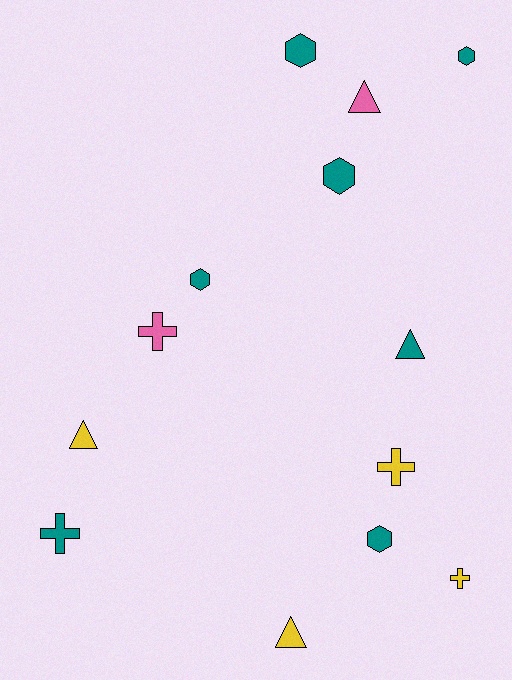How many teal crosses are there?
There is 1 teal cross.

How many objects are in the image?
There are 13 objects.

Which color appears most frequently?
Teal, with 7 objects.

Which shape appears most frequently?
Hexagon, with 5 objects.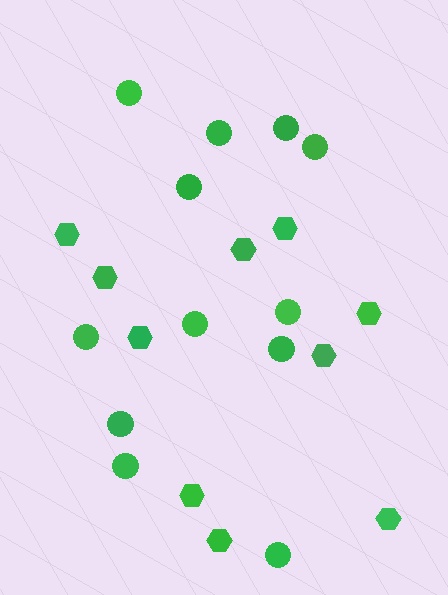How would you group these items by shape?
There are 2 groups: one group of hexagons (10) and one group of circles (12).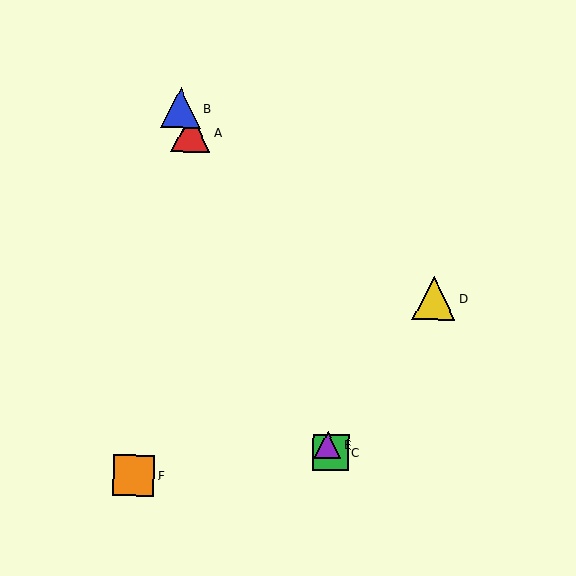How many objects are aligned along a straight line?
4 objects (A, B, C, E) are aligned along a straight line.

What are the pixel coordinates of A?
Object A is at (191, 132).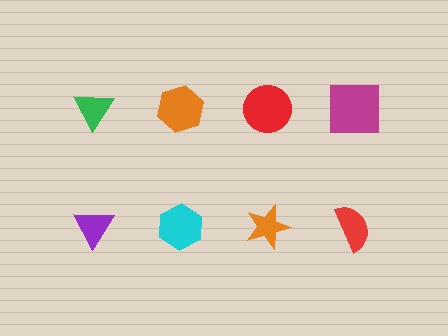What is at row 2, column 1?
A purple triangle.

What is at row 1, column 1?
A green triangle.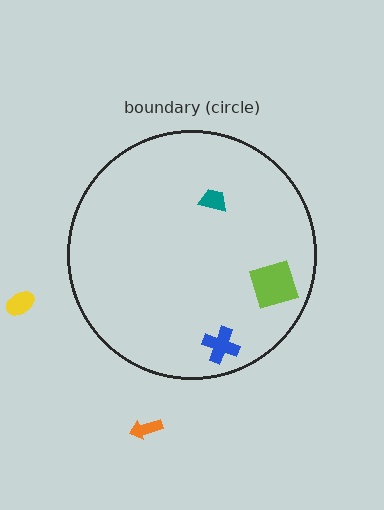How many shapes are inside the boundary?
3 inside, 2 outside.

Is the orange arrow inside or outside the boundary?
Outside.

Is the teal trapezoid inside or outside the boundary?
Inside.